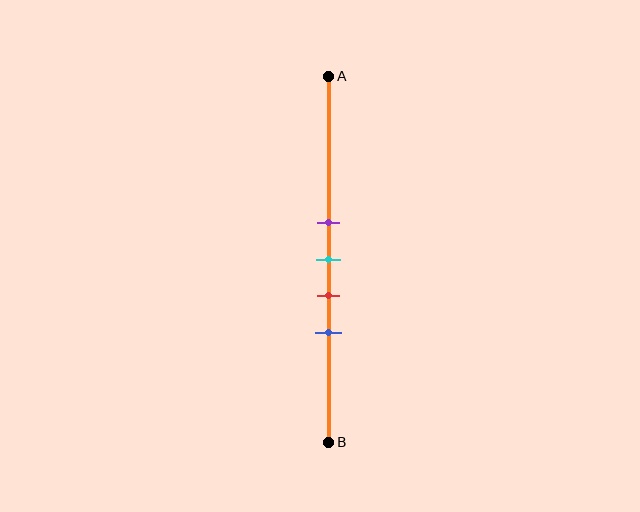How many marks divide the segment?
There are 4 marks dividing the segment.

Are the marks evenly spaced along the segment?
Yes, the marks are approximately evenly spaced.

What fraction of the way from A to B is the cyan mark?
The cyan mark is approximately 50% (0.5) of the way from A to B.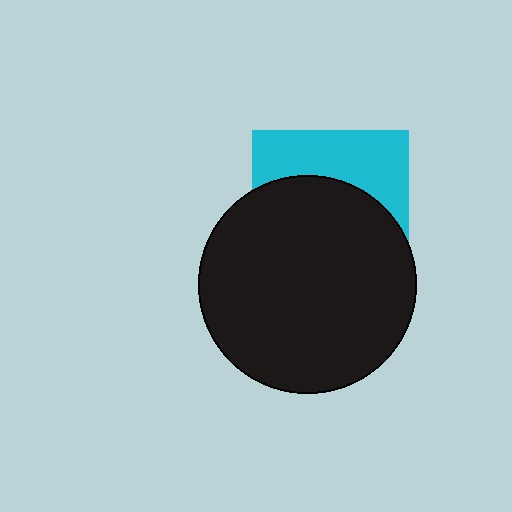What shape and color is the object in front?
The object in front is a black circle.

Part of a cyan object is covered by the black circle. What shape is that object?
It is a square.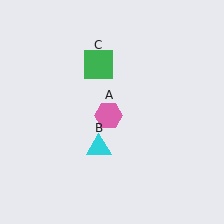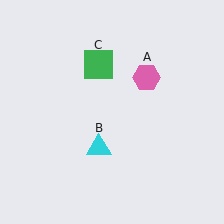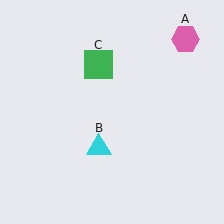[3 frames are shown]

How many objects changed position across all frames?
1 object changed position: pink hexagon (object A).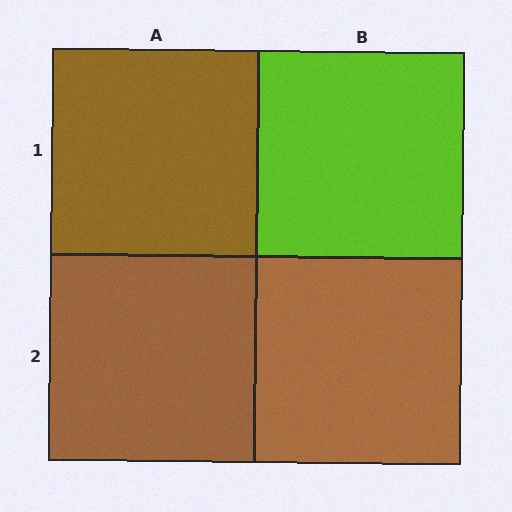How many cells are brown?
3 cells are brown.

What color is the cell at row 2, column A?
Brown.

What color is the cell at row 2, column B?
Brown.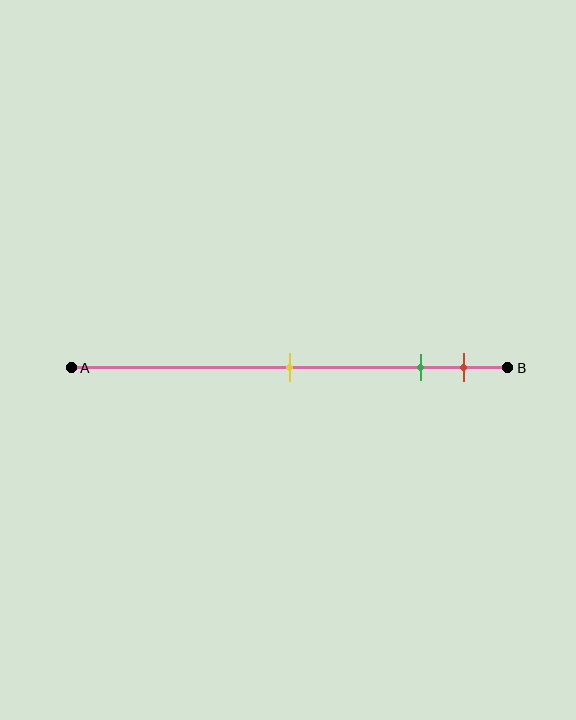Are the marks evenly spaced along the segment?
No, the marks are not evenly spaced.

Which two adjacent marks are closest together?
The green and red marks are the closest adjacent pair.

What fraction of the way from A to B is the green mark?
The green mark is approximately 80% (0.8) of the way from A to B.